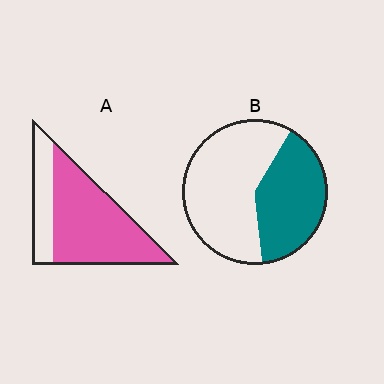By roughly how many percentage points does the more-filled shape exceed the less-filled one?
By roughly 35 percentage points (A over B).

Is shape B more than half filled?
No.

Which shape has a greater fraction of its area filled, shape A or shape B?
Shape A.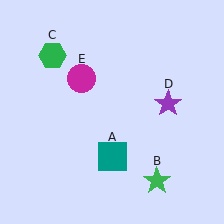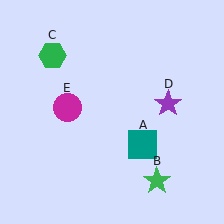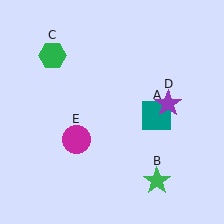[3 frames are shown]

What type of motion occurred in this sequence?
The teal square (object A), magenta circle (object E) rotated counterclockwise around the center of the scene.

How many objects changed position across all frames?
2 objects changed position: teal square (object A), magenta circle (object E).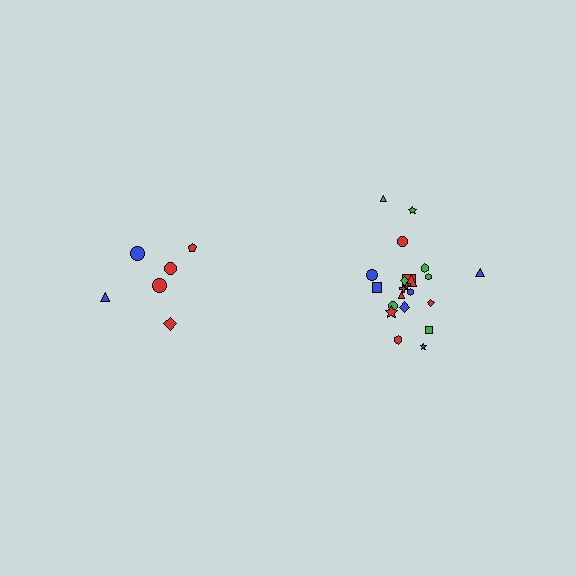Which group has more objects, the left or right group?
The right group.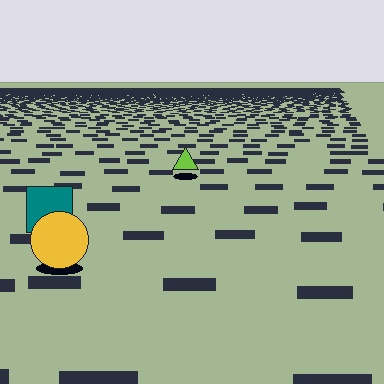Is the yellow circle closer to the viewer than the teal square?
Yes. The yellow circle is closer — you can tell from the texture gradient: the ground texture is coarser near it.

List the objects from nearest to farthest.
From nearest to farthest: the yellow circle, the teal square, the lime triangle.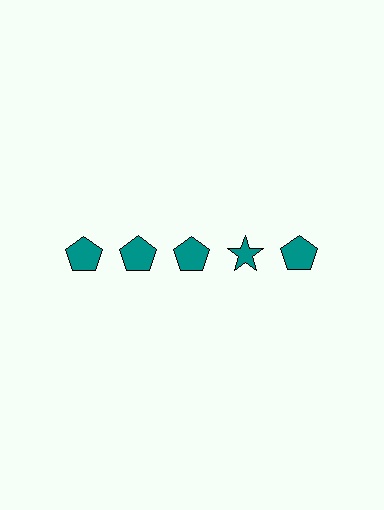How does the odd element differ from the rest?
It has a different shape: star instead of pentagon.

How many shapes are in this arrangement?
There are 5 shapes arranged in a grid pattern.